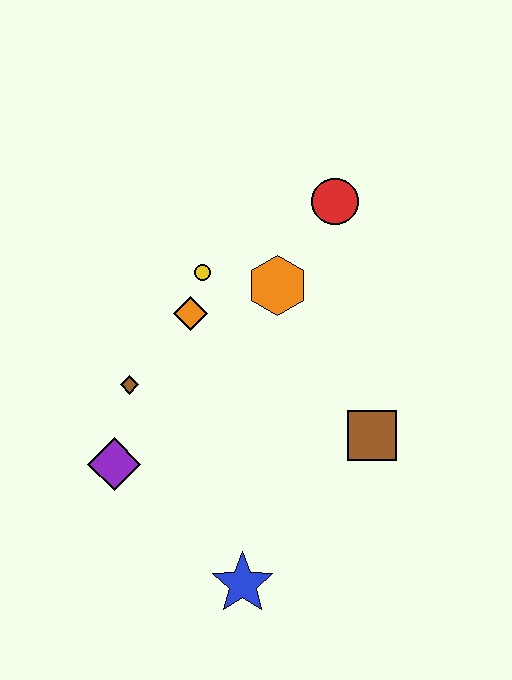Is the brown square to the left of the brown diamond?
No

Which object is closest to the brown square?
The orange hexagon is closest to the brown square.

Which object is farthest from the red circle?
The blue star is farthest from the red circle.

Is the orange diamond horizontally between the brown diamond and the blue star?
Yes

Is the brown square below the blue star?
No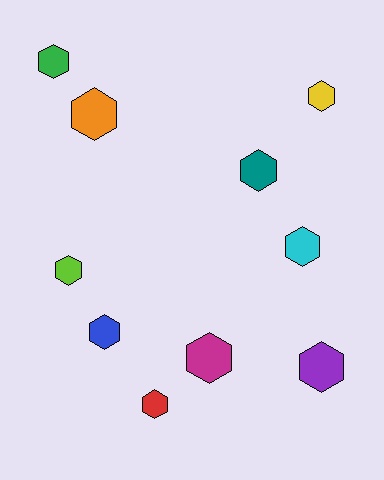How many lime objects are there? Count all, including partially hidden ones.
There is 1 lime object.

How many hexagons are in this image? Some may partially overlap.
There are 10 hexagons.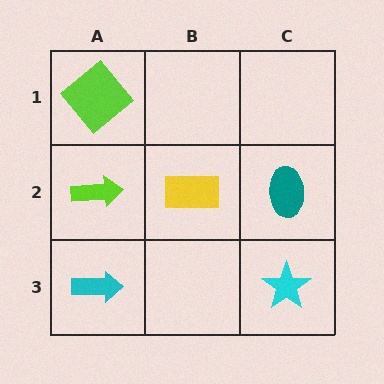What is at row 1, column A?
A lime diamond.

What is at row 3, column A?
A cyan arrow.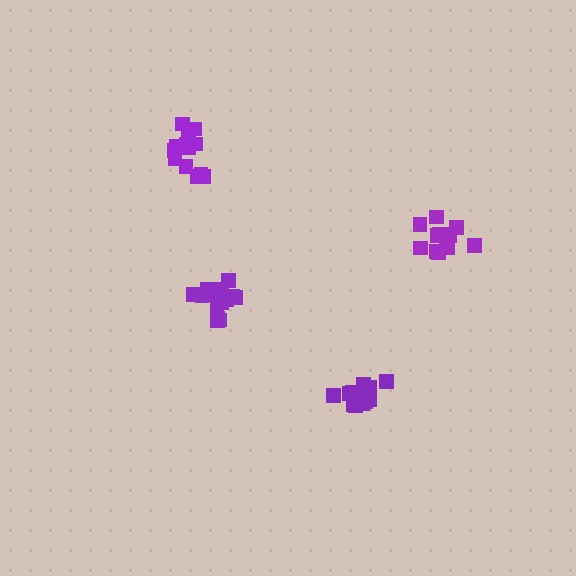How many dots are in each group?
Group 1: 14 dots, Group 2: 17 dots, Group 3: 13 dots, Group 4: 17 dots (61 total).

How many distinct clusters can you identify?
There are 4 distinct clusters.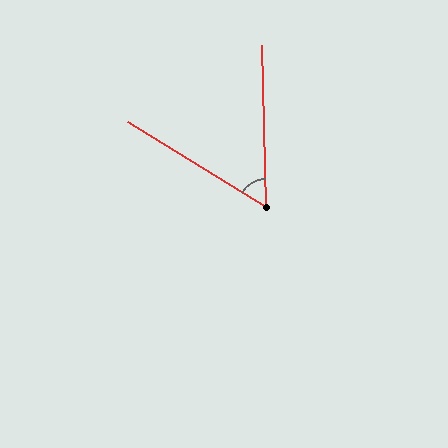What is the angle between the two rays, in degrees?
Approximately 57 degrees.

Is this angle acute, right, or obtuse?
It is acute.